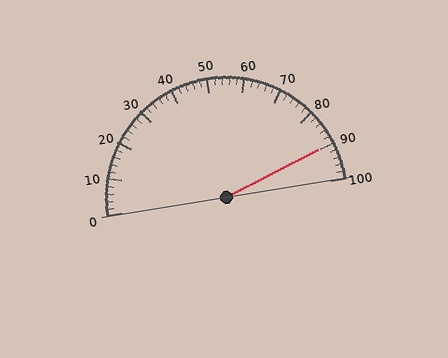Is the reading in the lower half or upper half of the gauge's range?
The reading is in the upper half of the range (0 to 100).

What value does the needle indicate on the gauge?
The needle indicates approximately 90.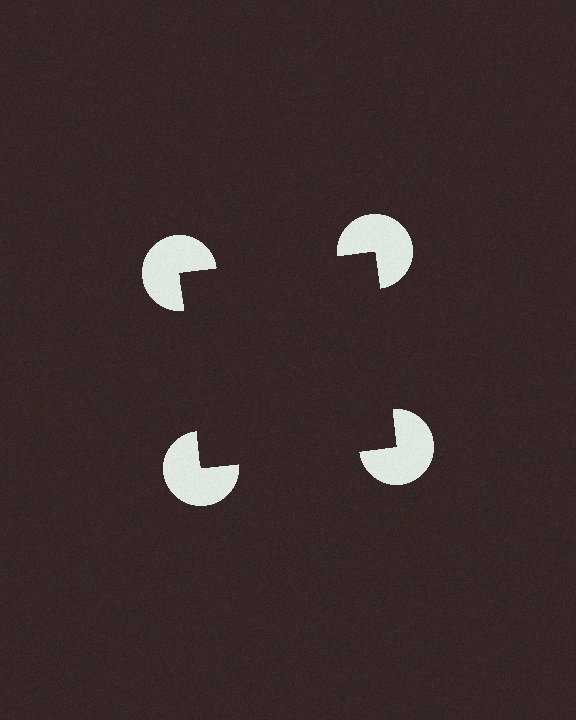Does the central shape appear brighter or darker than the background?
It typically appears slightly darker than the background, even though no actual brightness change is drawn.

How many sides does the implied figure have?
4 sides.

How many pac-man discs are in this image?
There are 4 — one at each vertex of the illusory square.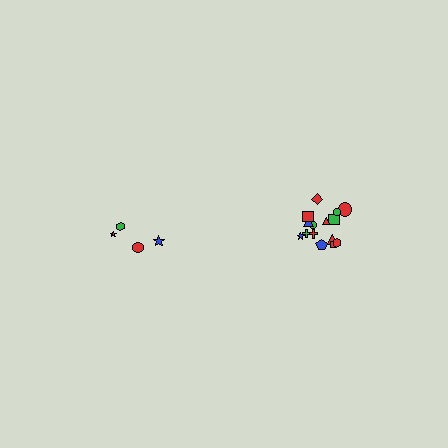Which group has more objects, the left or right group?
The right group.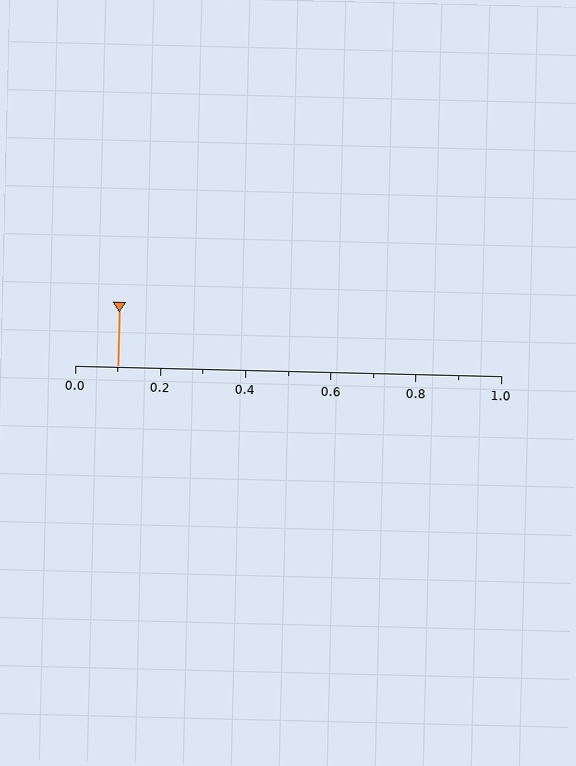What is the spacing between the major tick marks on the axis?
The major ticks are spaced 0.2 apart.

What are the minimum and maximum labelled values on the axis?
The axis runs from 0.0 to 1.0.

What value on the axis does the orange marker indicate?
The marker indicates approximately 0.1.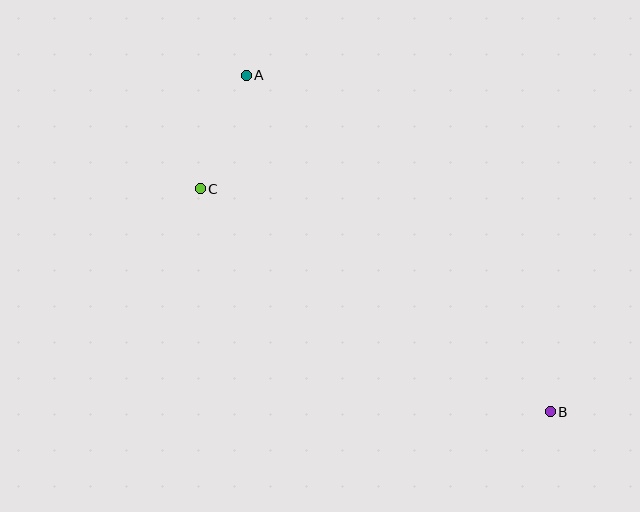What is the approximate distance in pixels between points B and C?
The distance between B and C is approximately 415 pixels.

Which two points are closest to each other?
Points A and C are closest to each other.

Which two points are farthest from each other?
Points A and B are farthest from each other.